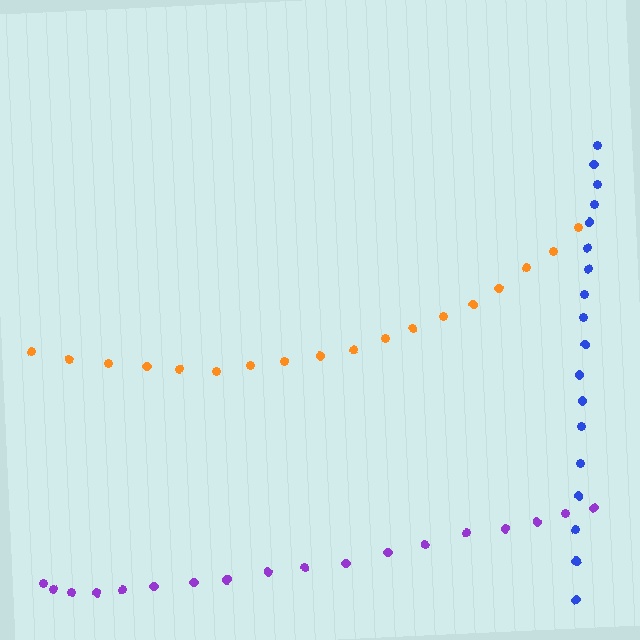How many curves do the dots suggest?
There are 3 distinct paths.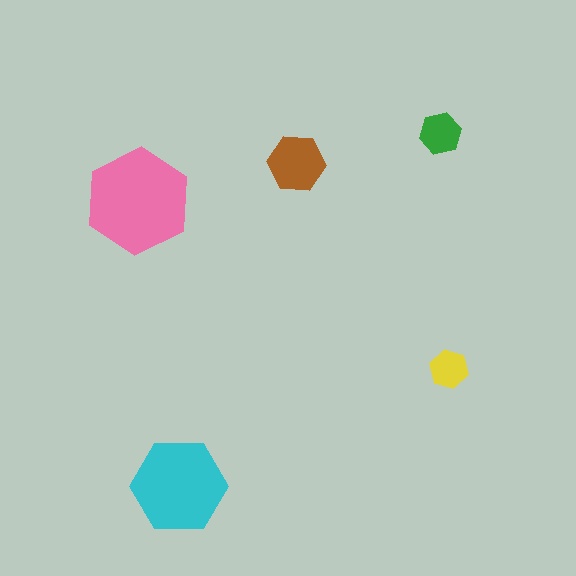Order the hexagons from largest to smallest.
the pink one, the cyan one, the brown one, the green one, the yellow one.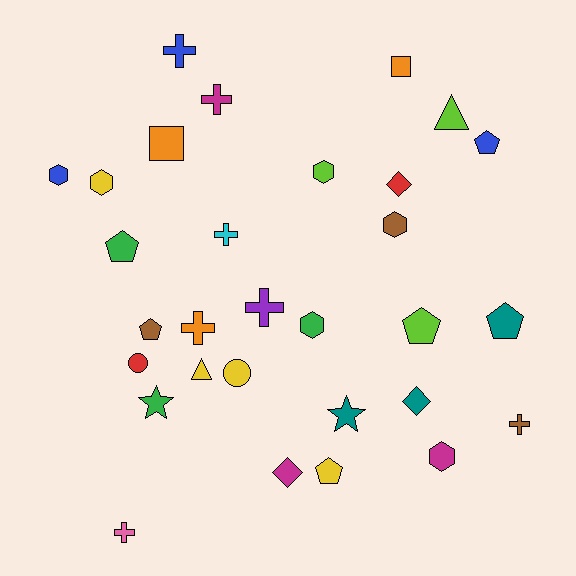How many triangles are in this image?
There are 2 triangles.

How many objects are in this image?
There are 30 objects.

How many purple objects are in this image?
There is 1 purple object.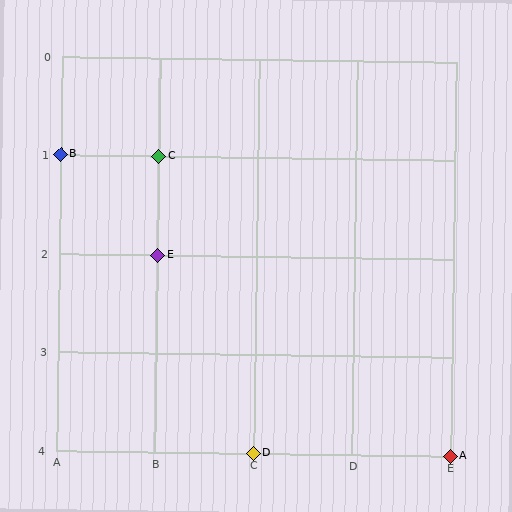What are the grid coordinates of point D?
Point D is at grid coordinates (C, 4).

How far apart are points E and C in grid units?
Points E and C are 1 row apart.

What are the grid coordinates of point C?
Point C is at grid coordinates (B, 1).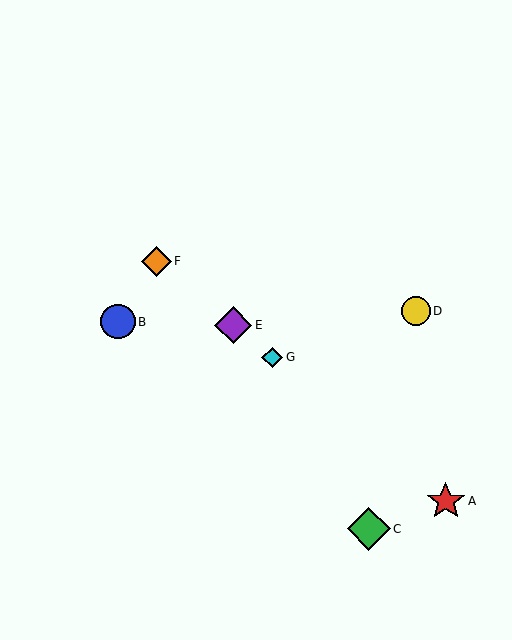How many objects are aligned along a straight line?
4 objects (A, E, F, G) are aligned along a straight line.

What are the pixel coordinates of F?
Object F is at (156, 261).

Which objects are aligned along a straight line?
Objects A, E, F, G are aligned along a straight line.